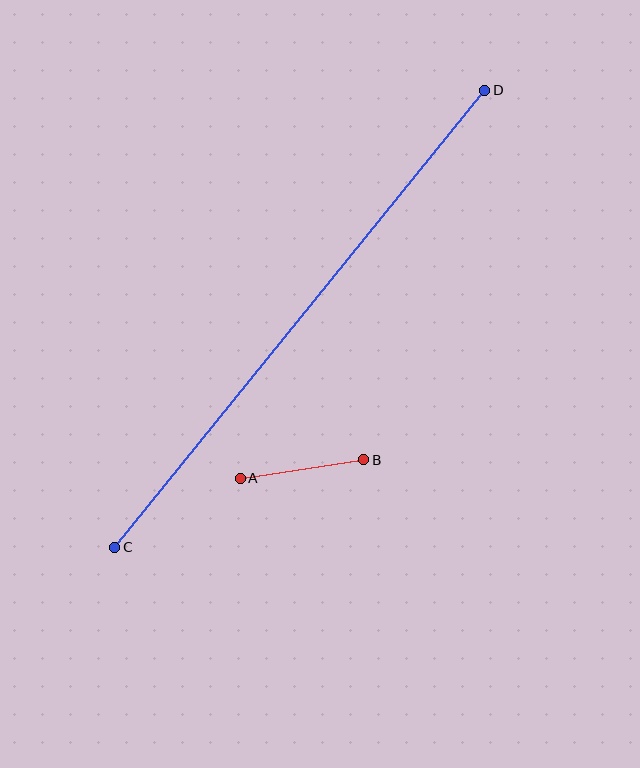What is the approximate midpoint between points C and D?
The midpoint is at approximately (300, 319) pixels.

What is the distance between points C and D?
The distance is approximately 588 pixels.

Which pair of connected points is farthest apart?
Points C and D are farthest apart.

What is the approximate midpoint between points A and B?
The midpoint is at approximately (302, 469) pixels.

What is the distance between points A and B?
The distance is approximately 125 pixels.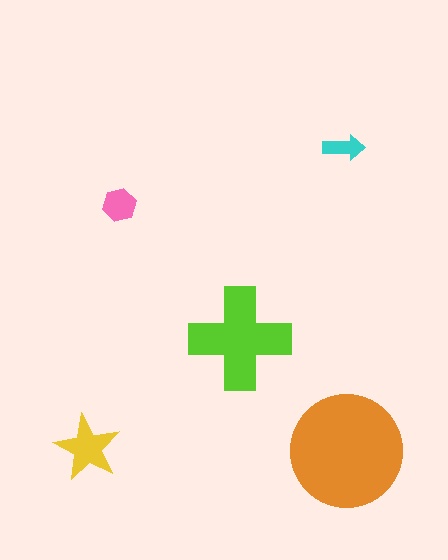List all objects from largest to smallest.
The orange circle, the lime cross, the yellow star, the pink hexagon, the cyan arrow.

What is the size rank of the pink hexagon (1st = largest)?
4th.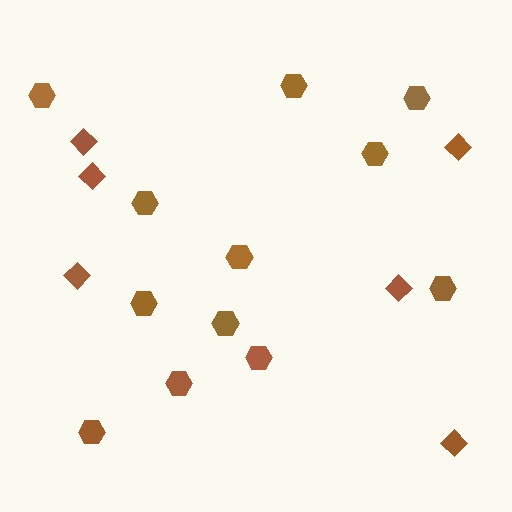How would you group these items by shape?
There are 2 groups: one group of hexagons (12) and one group of diamonds (6).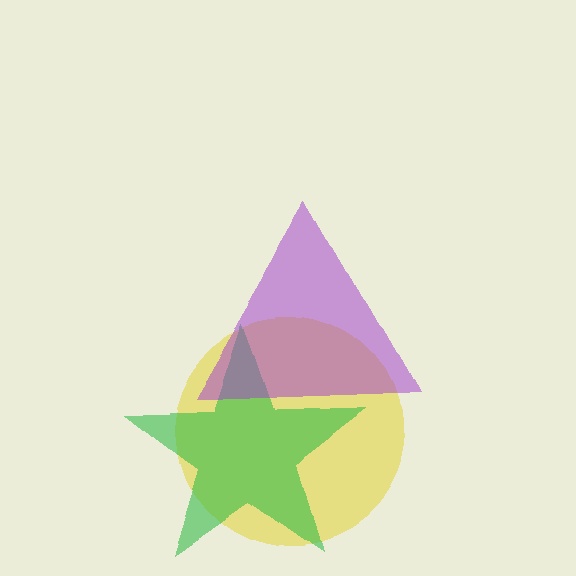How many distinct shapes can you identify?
There are 3 distinct shapes: a yellow circle, a green star, a purple triangle.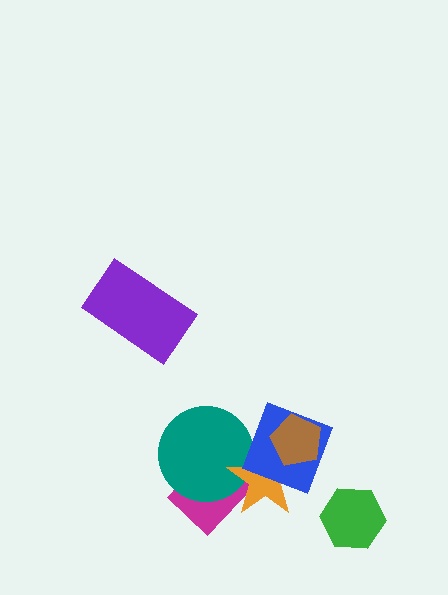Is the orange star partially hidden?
Yes, it is partially covered by another shape.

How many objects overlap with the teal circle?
3 objects overlap with the teal circle.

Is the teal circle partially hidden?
Yes, it is partially covered by another shape.